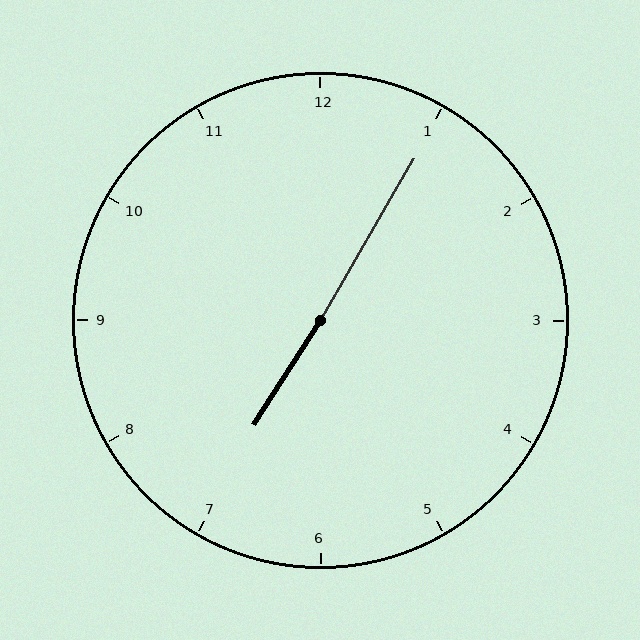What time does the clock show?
7:05.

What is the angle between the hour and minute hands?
Approximately 178 degrees.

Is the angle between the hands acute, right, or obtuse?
It is obtuse.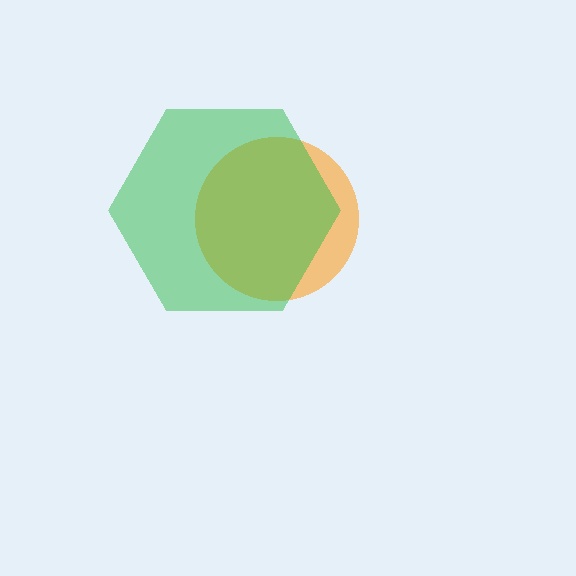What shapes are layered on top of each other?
The layered shapes are: an orange circle, a green hexagon.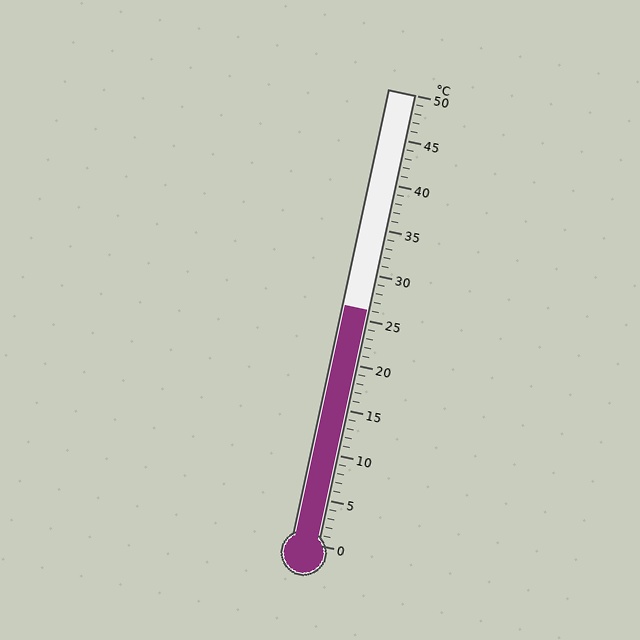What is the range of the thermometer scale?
The thermometer scale ranges from 0°C to 50°C.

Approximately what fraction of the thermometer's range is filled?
The thermometer is filled to approximately 50% of its range.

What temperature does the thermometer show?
The thermometer shows approximately 26°C.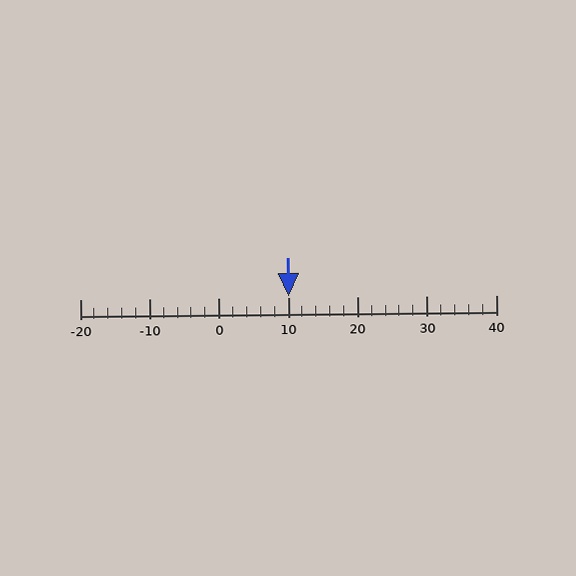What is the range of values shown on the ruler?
The ruler shows values from -20 to 40.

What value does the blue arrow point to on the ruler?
The blue arrow points to approximately 10.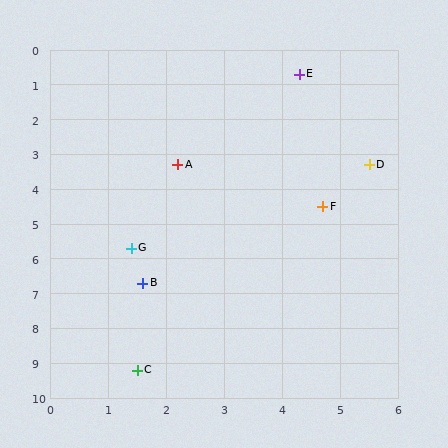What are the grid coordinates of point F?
Point F is at approximately (4.7, 4.5).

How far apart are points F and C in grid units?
Points F and C are about 5.7 grid units apart.